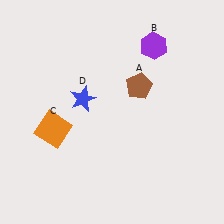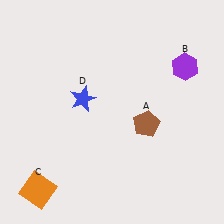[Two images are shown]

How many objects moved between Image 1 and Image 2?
3 objects moved between the two images.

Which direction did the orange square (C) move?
The orange square (C) moved down.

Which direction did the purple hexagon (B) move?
The purple hexagon (B) moved right.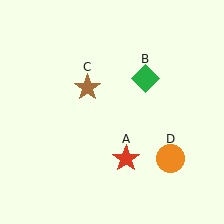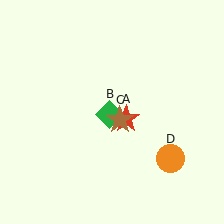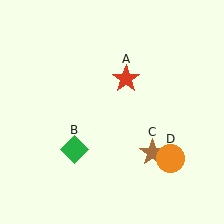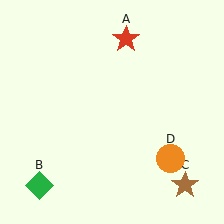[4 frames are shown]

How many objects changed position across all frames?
3 objects changed position: red star (object A), green diamond (object B), brown star (object C).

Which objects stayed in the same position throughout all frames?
Orange circle (object D) remained stationary.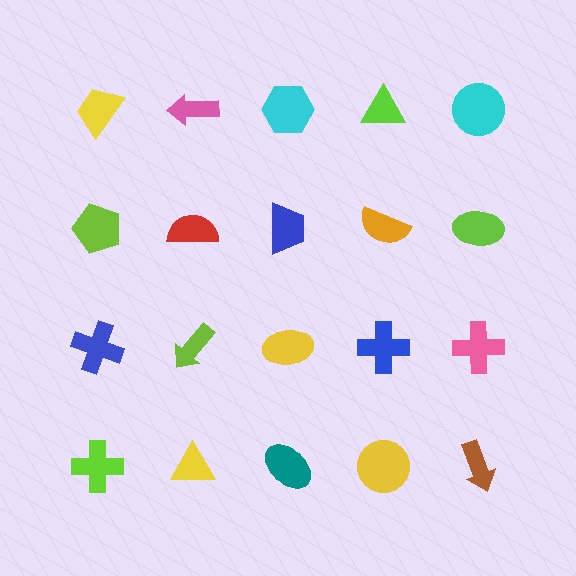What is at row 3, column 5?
A pink cross.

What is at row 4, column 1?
A lime cross.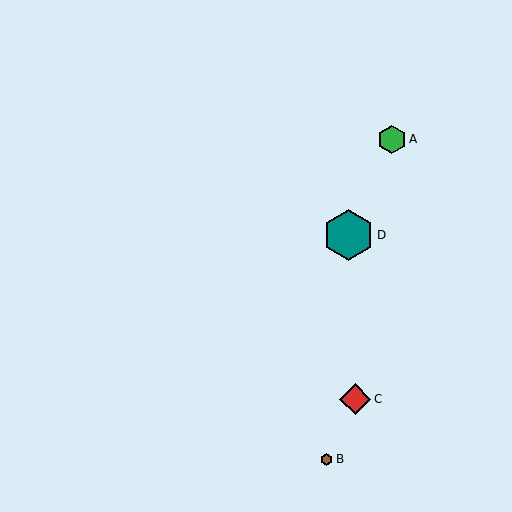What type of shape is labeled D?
Shape D is a teal hexagon.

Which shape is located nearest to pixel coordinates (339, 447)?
The brown hexagon (labeled B) at (327, 459) is nearest to that location.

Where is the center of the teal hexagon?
The center of the teal hexagon is at (349, 235).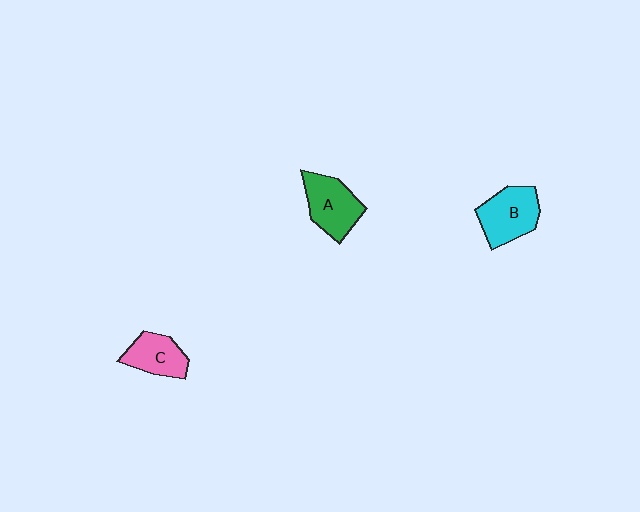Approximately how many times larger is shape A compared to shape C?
Approximately 1.3 times.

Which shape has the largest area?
Shape B (cyan).